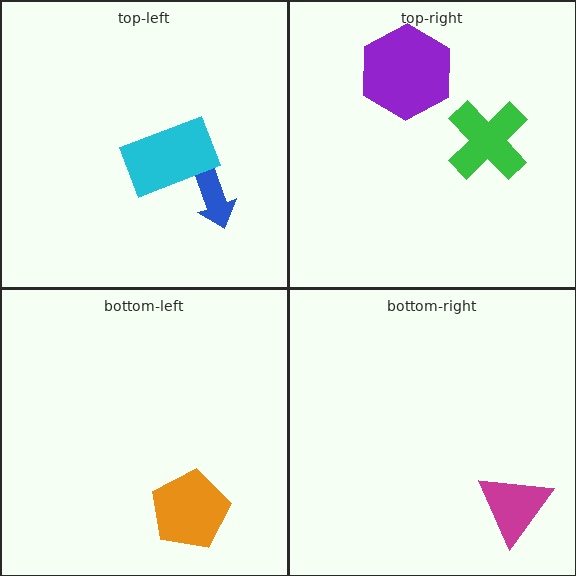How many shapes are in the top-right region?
2.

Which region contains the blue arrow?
The top-left region.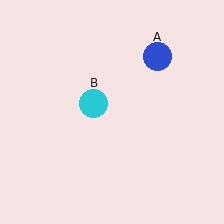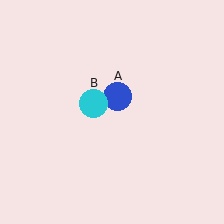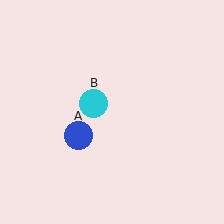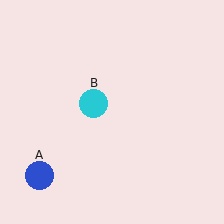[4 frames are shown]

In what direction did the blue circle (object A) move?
The blue circle (object A) moved down and to the left.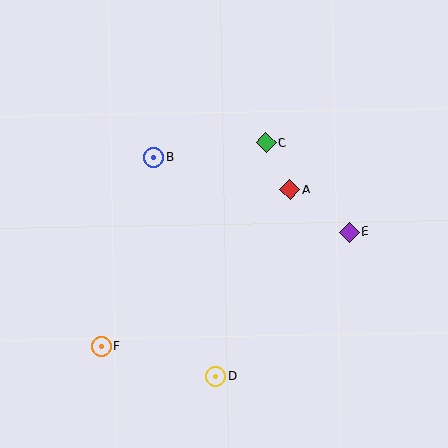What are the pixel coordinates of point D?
Point D is at (215, 377).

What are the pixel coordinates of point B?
Point B is at (153, 158).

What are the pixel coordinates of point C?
Point C is at (266, 143).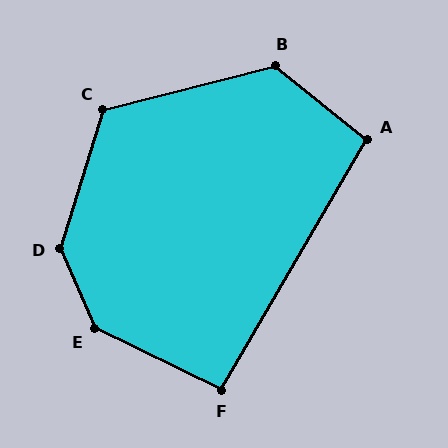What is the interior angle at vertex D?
Approximately 139 degrees (obtuse).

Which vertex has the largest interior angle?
E, at approximately 140 degrees.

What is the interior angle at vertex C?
Approximately 122 degrees (obtuse).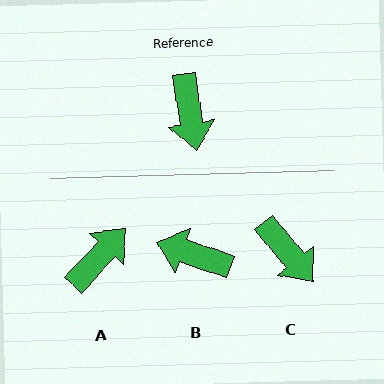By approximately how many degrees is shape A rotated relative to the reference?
Approximately 128 degrees counter-clockwise.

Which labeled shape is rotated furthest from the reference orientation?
A, about 128 degrees away.